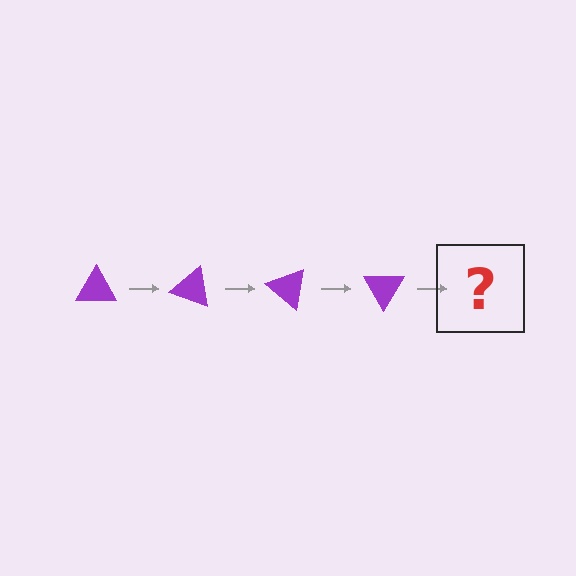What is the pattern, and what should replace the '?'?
The pattern is that the triangle rotates 20 degrees each step. The '?' should be a purple triangle rotated 80 degrees.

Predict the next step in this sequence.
The next step is a purple triangle rotated 80 degrees.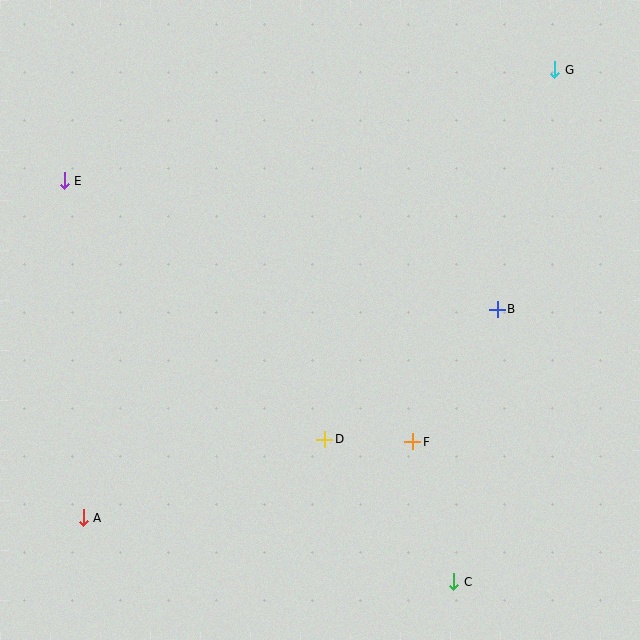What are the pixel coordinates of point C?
Point C is at (454, 582).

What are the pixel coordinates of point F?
Point F is at (413, 442).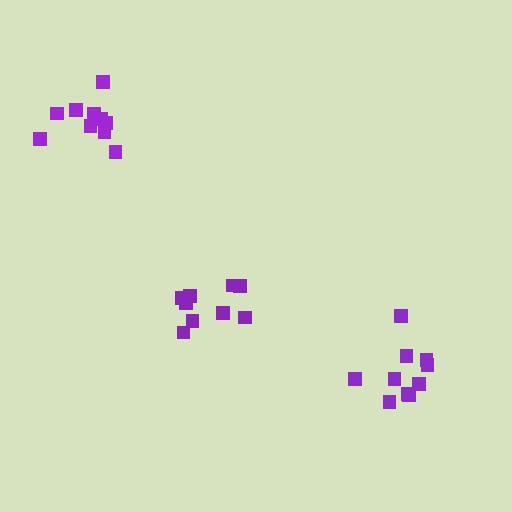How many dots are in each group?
Group 1: 9 dots, Group 2: 10 dots, Group 3: 10 dots (29 total).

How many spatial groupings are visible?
There are 3 spatial groupings.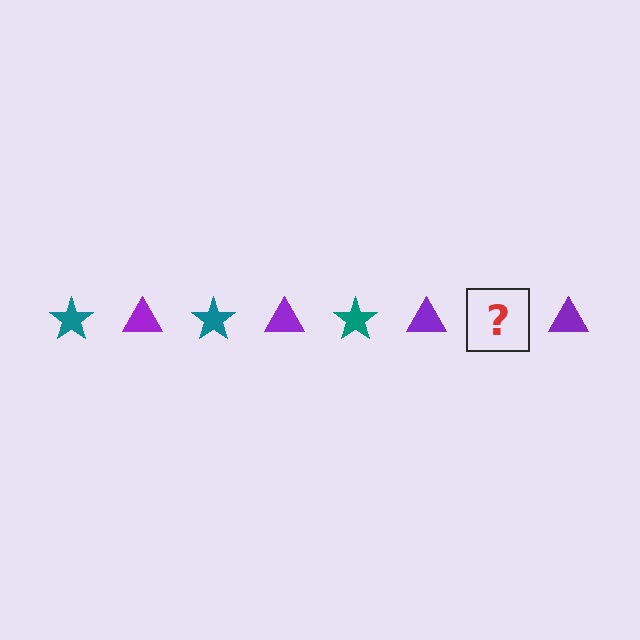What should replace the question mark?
The question mark should be replaced with a teal star.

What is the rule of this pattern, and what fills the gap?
The rule is that the pattern alternates between teal star and purple triangle. The gap should be filled with a teal star.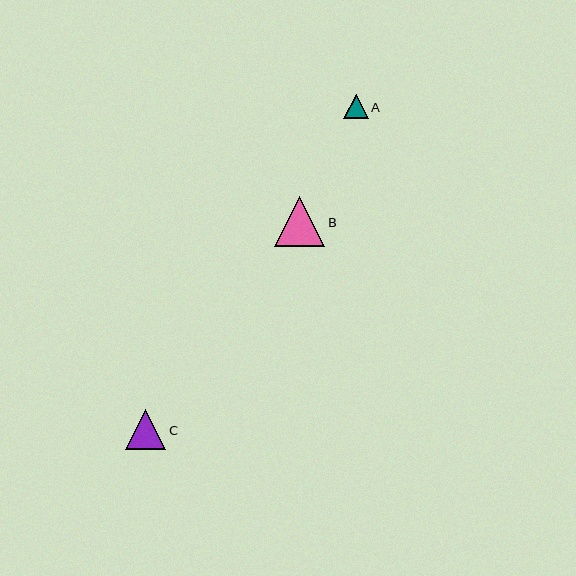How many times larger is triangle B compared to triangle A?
Triangle B is approximately 2.1 times the size of triangle A.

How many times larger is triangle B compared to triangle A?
Triangle B is approximately 2.1 times the size of triangle A.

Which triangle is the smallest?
Triangle A is the smallest with a size of approximately 25 pixels.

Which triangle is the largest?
Triangle B is the largest with a size of approximately 51 pixels.